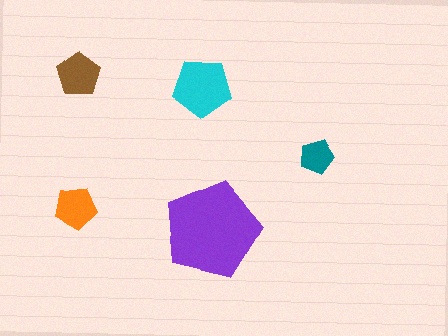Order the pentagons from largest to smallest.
the purple one, the cyan one, the brown one, the orange one, the teal one.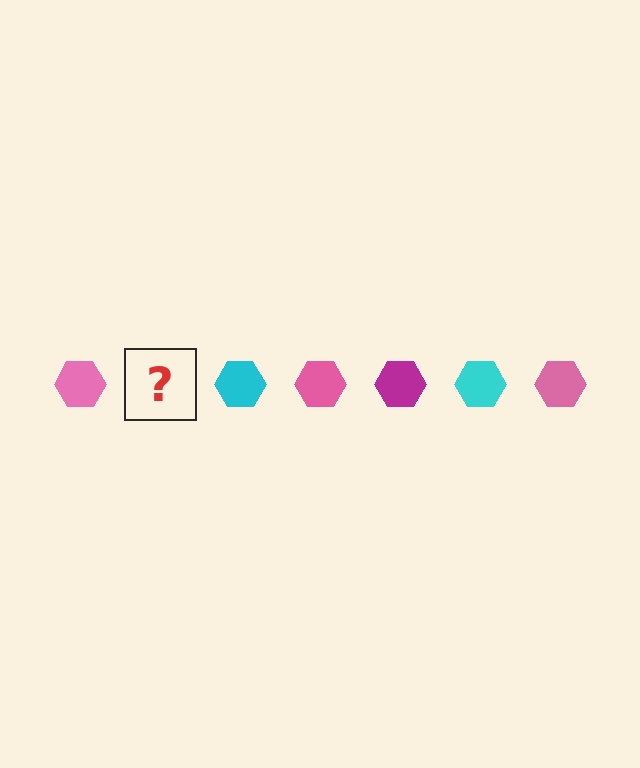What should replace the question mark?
The question mark should be replaced with a magenta hexagon.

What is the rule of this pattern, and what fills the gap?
The rule is that the pattern cycles through pink, magenta, cyan hexagons. The gap should be filled with a magenta hexagon.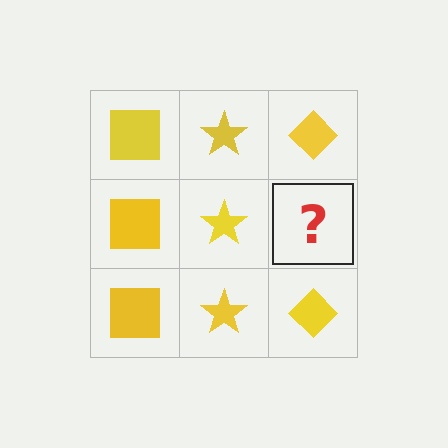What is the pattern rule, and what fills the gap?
The rule is that each column has a consistent shape. The gap should be filled with a yellow diamond.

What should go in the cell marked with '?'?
The missing cell should contain a yellow diamond.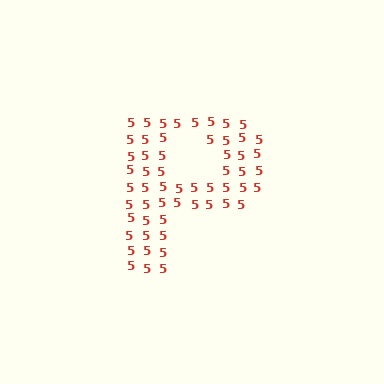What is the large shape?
The large shape is the letter P.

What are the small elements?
The small elements are digit 5's.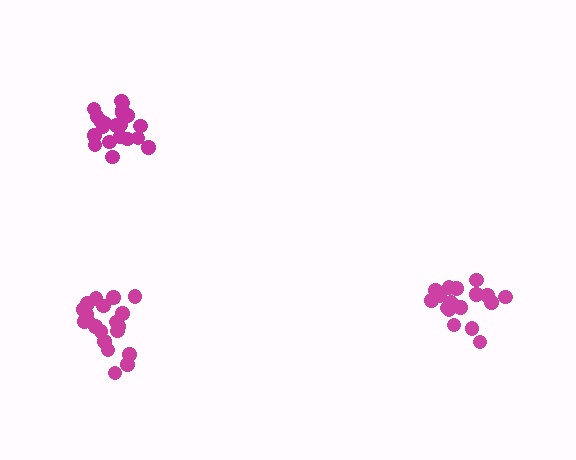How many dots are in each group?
Group 1: 19 dots, Group 2: 21 dots, Group 3: 20 dots (60 total).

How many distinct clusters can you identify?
There are 3 distinct clusters.